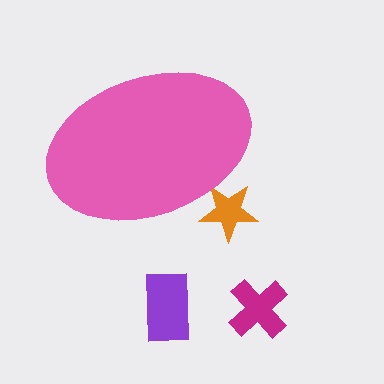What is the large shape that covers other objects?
A pink ellipse.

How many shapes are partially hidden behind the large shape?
1 shape is partially hidden.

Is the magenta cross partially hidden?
No, the magenta cross is fully visible.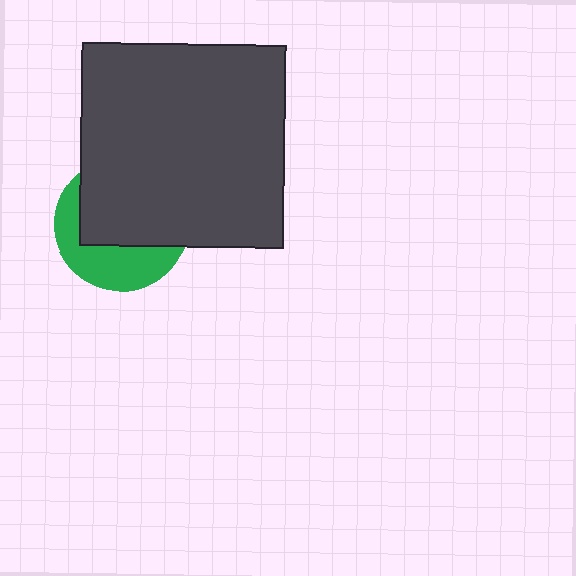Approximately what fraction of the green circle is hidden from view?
Roughly 61% of the green circle is hidden behind the dark gray square.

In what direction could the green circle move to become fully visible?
The green circle could move down. That would shift it out from behind the dark gray square entirely.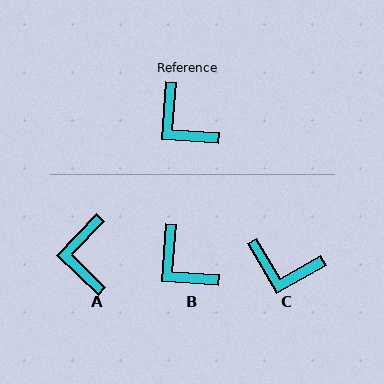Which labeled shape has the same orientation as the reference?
B.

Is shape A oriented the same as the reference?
No, it is off by about 40 degrees.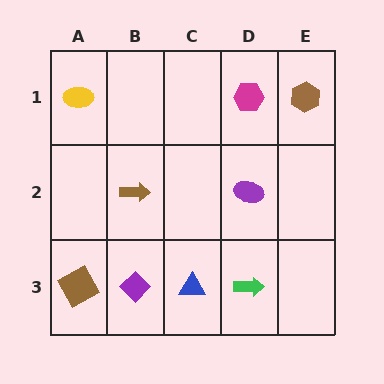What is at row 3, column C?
A blue triangle.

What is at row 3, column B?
A purple diamond.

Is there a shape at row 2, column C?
No, that cell is empty.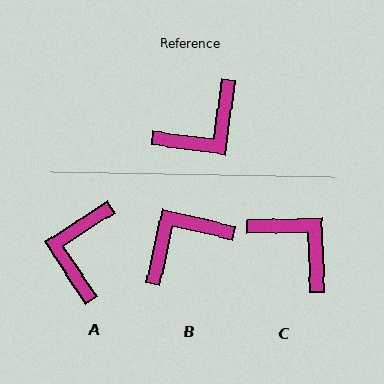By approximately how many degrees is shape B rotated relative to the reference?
Approximately 175 degrees counter-clockwise.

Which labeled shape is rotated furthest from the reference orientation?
B, about 175 degrees away.